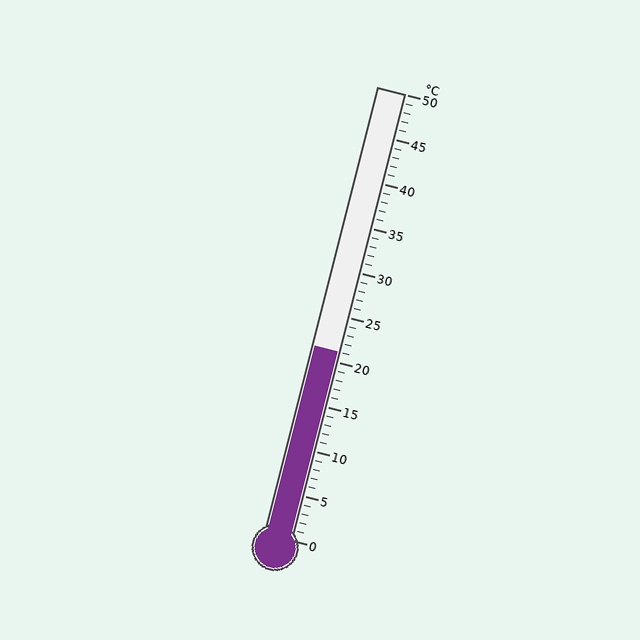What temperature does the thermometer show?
The thermometer shows approximately 21°C.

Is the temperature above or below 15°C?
The temperature is above 15°C.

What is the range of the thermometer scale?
The thermometer scale ranges from 0°C to 50°C.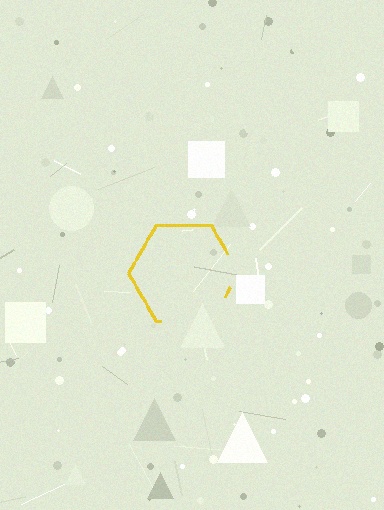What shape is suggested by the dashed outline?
The dashed outline suggests a hexagon.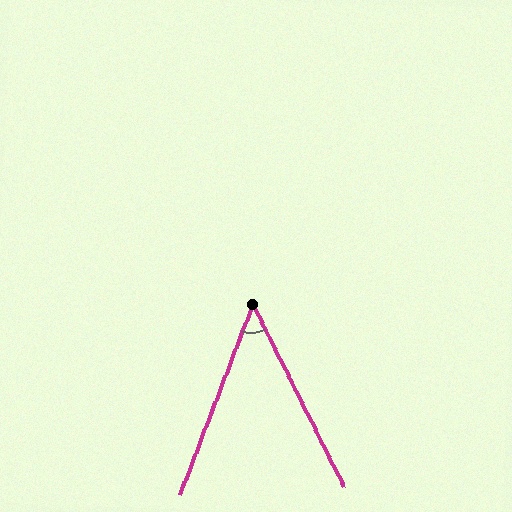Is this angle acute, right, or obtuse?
It is acute.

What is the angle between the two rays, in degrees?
Approximately 47 degrees.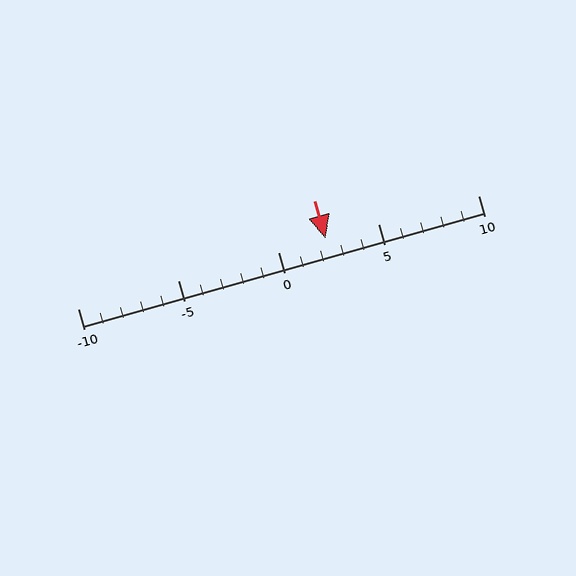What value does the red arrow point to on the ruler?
The red arrow points to approximately 2.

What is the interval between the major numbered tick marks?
The major tick marks are spaced 5 units apart.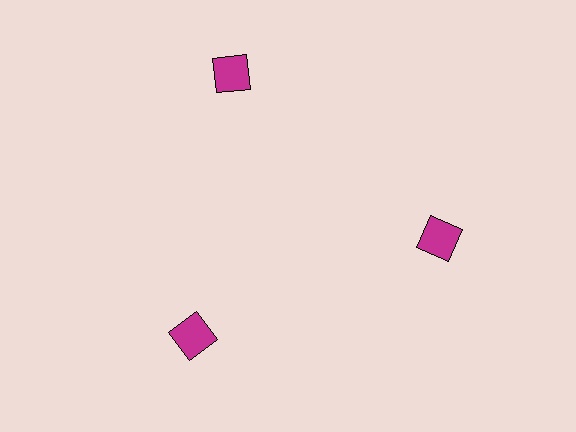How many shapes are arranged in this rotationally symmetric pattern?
There are 3 shapes, arranged in 3 groups of 1.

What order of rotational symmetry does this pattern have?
This pattern has 3-fold rotational symmetry.